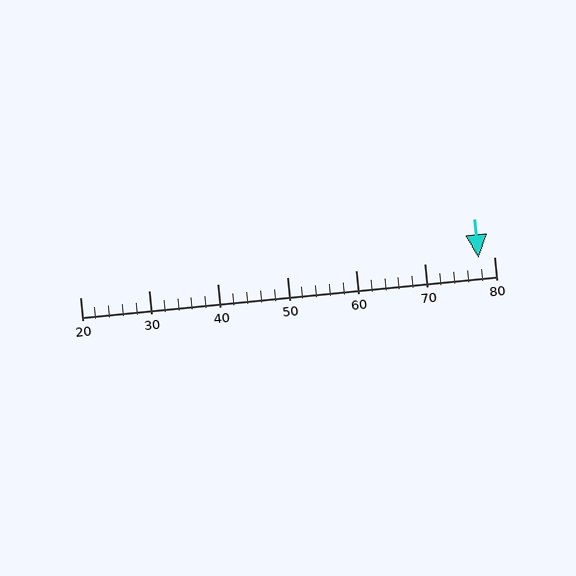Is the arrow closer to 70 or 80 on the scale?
The arrow is closer to 80.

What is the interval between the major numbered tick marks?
The major tick marks are spaced 10 units apart.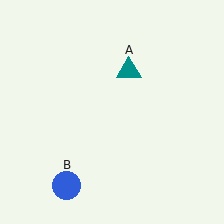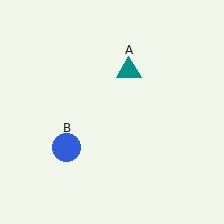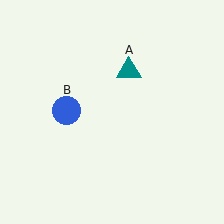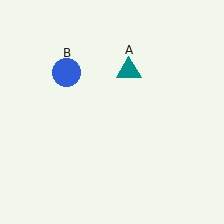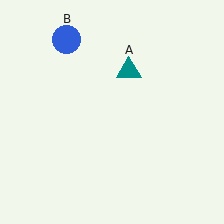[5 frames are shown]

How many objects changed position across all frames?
1 object changed position: blue circle (object B).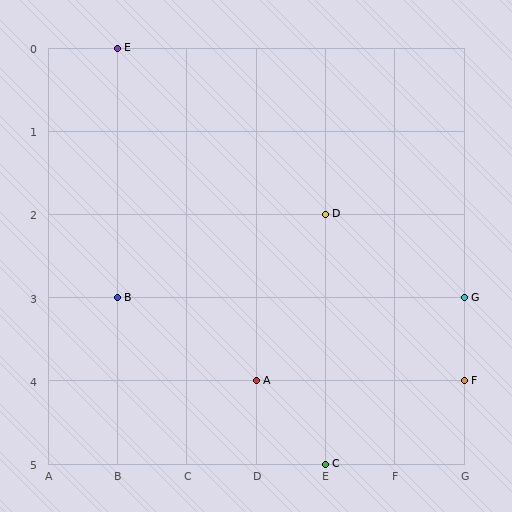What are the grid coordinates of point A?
Point A is at grid coordinates (D, 4).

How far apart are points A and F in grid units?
Points A and F are 3 columns apart.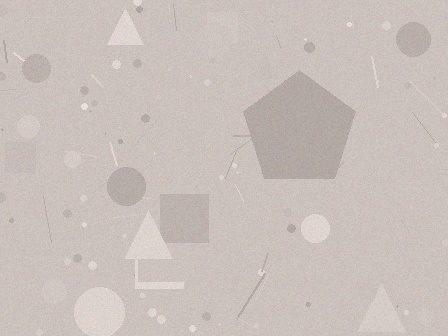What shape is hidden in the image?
A pentagon is hidden in the image.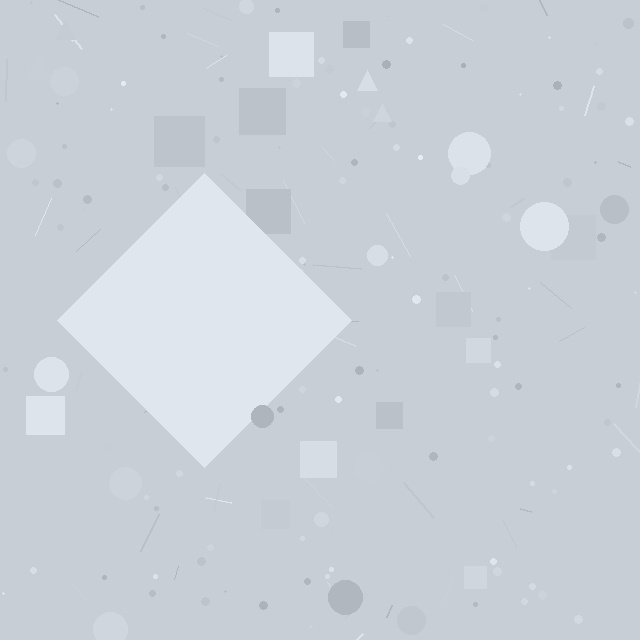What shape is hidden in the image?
A diamond is hidden in the image.